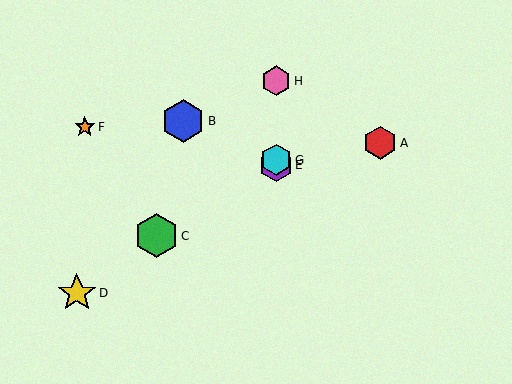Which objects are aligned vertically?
Objects E, G, H are aligned vertically.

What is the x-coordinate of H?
Object H is at x≈276.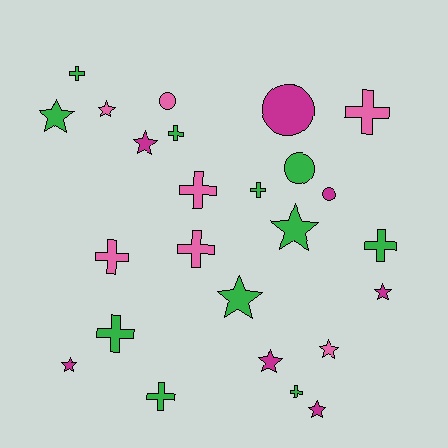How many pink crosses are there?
There are 4 pink crosses.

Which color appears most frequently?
Green, with 11 objects.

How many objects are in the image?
There are 25 objects.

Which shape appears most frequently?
Cross, with 11 objects.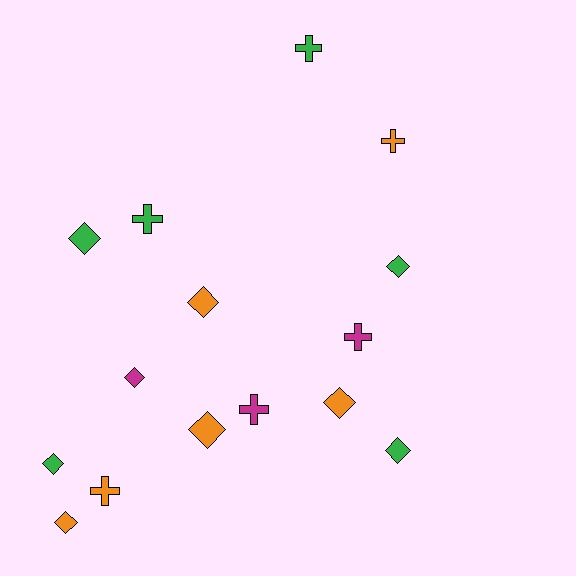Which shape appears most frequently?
Diamond, with 9 objects.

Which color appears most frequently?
Orange, with 6 objects.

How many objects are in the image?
There are 15 objects.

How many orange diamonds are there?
There are 4 orange diamonds.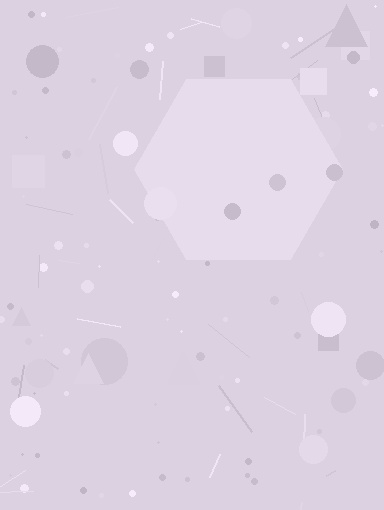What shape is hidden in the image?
A hexagon is hidden in the image.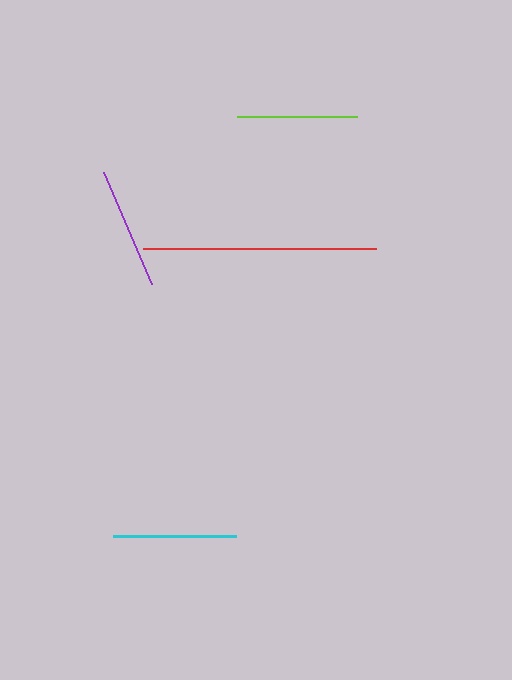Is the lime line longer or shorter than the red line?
The red line is longer than the lime line.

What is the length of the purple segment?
The purple segment is approximately 122 pixels long.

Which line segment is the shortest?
The lime line is the shortest at approximately 120 pixels.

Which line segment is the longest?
The red line is the longest at approximately 234 pixels.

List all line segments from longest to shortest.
From longest to shortest: red, cyan, purple, lime.